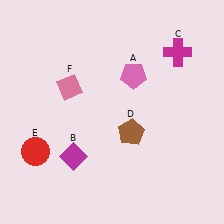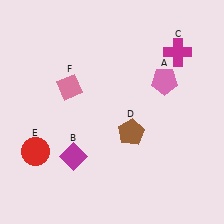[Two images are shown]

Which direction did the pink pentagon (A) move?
The pink pentagon (A) moved right.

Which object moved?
The pink pentagon (A) moved right.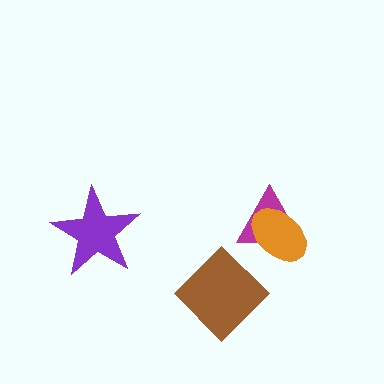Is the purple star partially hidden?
No, no other shape covers it.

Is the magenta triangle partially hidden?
Yes, it is partially covered by another shape.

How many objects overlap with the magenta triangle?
1 object overlaps with the magenta triangle.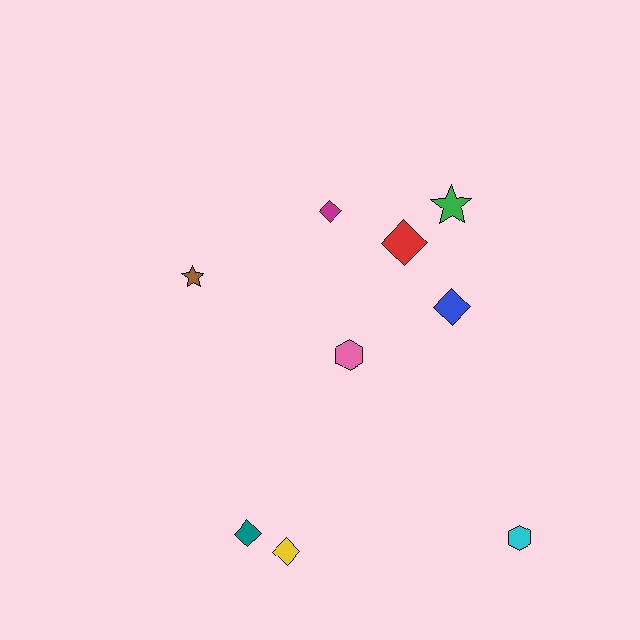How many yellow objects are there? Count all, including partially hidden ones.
There is 1 yellow object.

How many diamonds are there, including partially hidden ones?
There are 5 diamonds.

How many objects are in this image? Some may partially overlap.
There are 9 objects.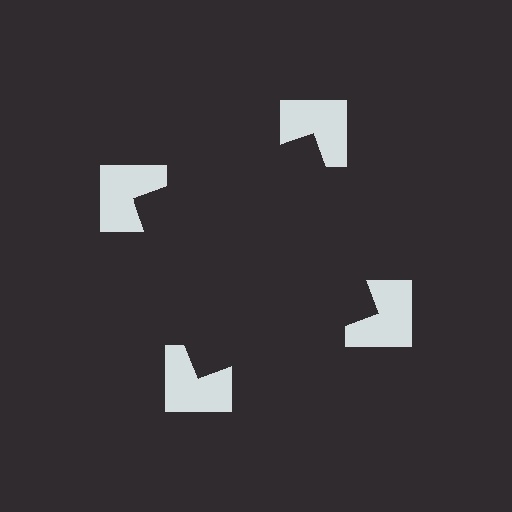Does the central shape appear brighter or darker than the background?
It typically appears slightly darker than the background, even though no actual brightness change is drawn.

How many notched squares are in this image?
There are 4 — one at each vertex of the illusory square.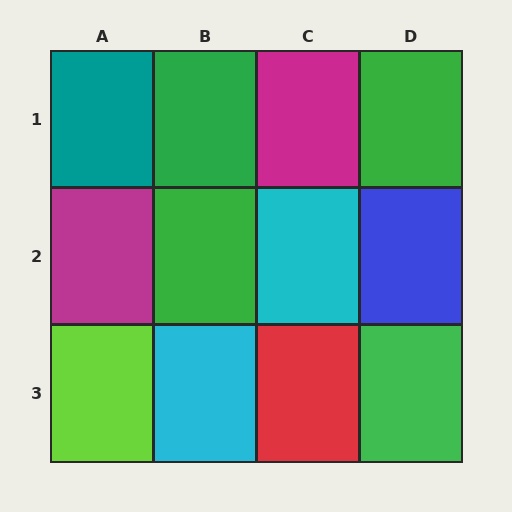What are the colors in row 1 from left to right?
Teal, green, magenta, green.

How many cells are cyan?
2 cells are cyan.